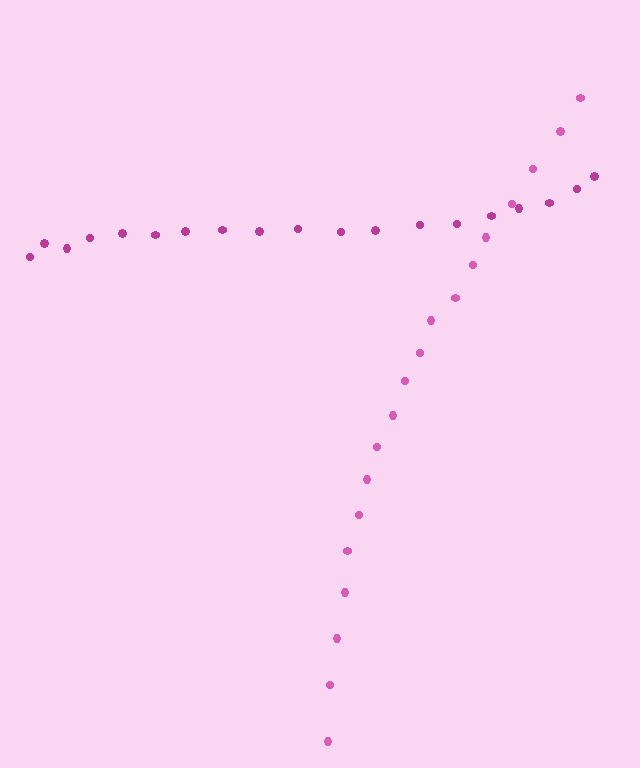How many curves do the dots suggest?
There are 2 distinct paths.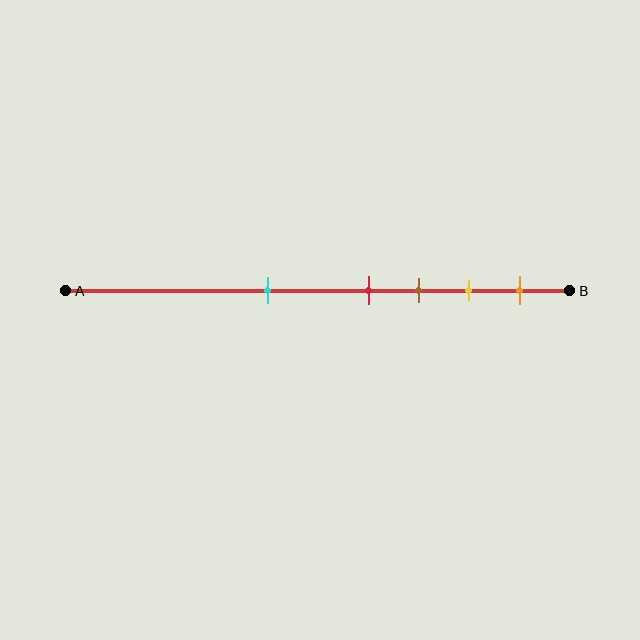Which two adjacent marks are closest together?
The red and brown marks are the closest adjacent pair.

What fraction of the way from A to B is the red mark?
The red mark is approximately 60% (0.6) of the way from A to B.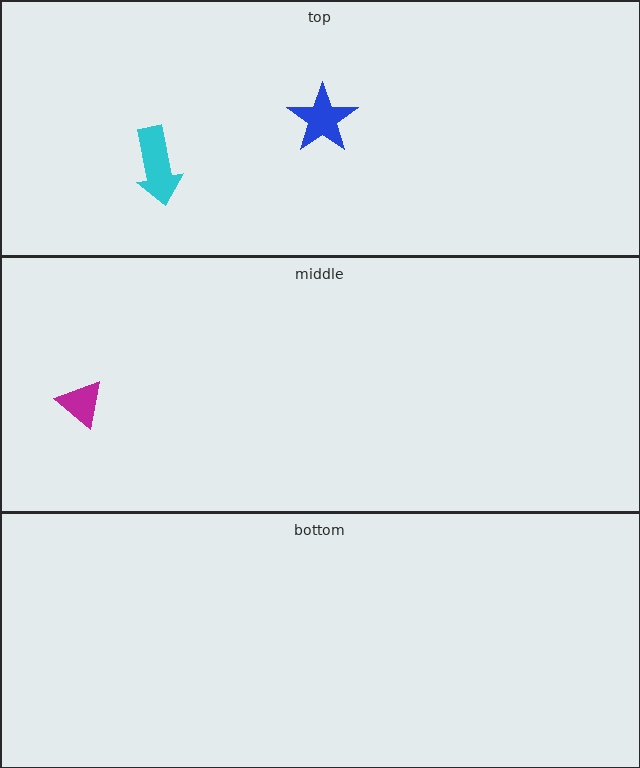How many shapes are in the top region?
2.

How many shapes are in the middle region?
1.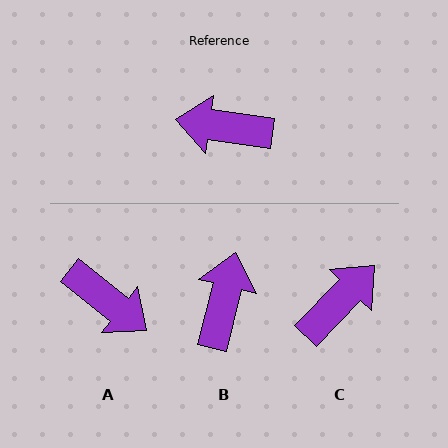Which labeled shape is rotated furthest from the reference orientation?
A, about 150 degrees away.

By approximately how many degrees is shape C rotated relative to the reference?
Approximately 126 degrees clockwise.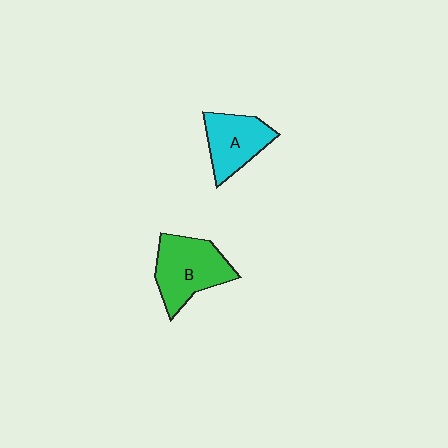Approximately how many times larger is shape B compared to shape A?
Approximately 1.3 times.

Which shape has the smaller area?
Shape A (cyan).